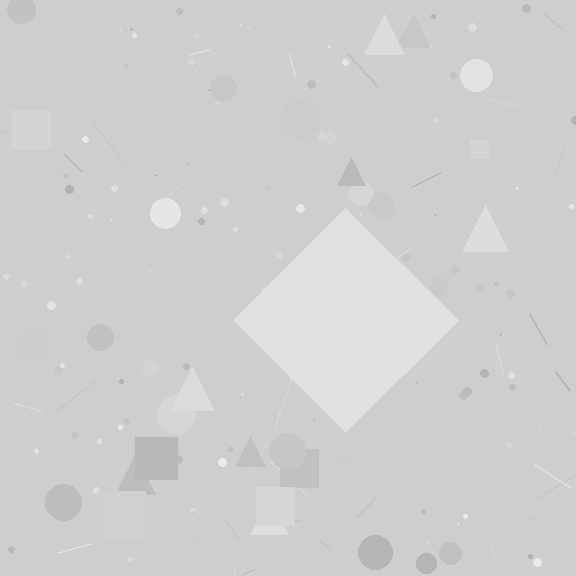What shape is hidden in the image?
A diamond is hidden in the image.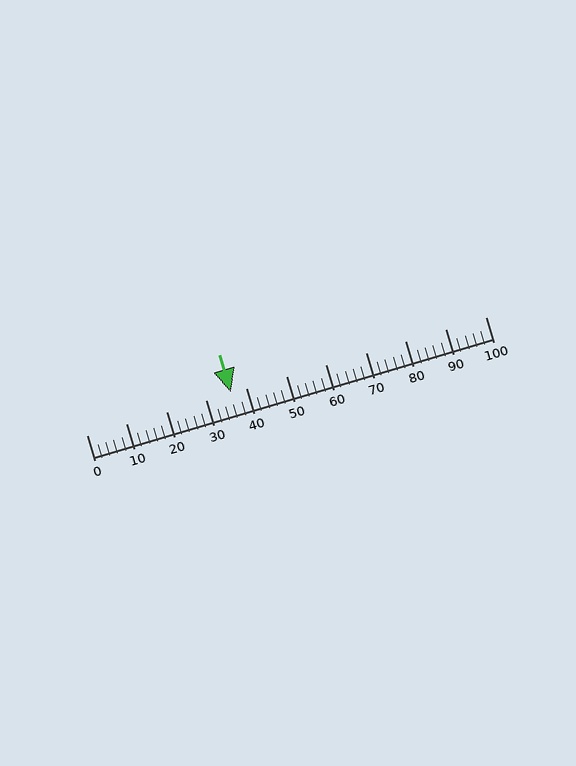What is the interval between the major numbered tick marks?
The major tick marks are spaced 10 units apart.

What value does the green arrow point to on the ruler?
The green arrow points to approximately 36.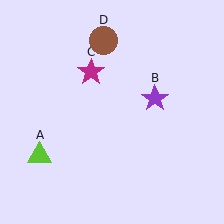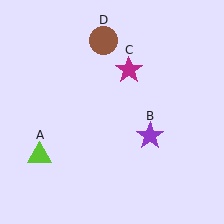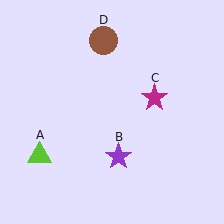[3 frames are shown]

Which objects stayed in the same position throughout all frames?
Lime triangle (object A) and brown circle (object D) remained stationary.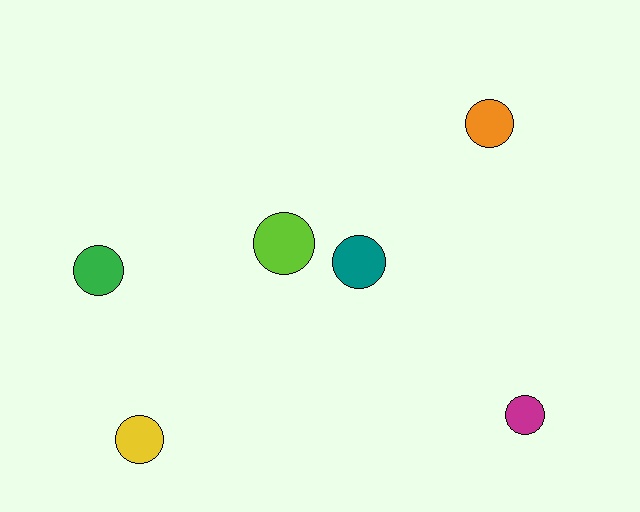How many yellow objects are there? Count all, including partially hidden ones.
There is 1 yellow object.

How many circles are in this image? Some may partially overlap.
There are 6 circles.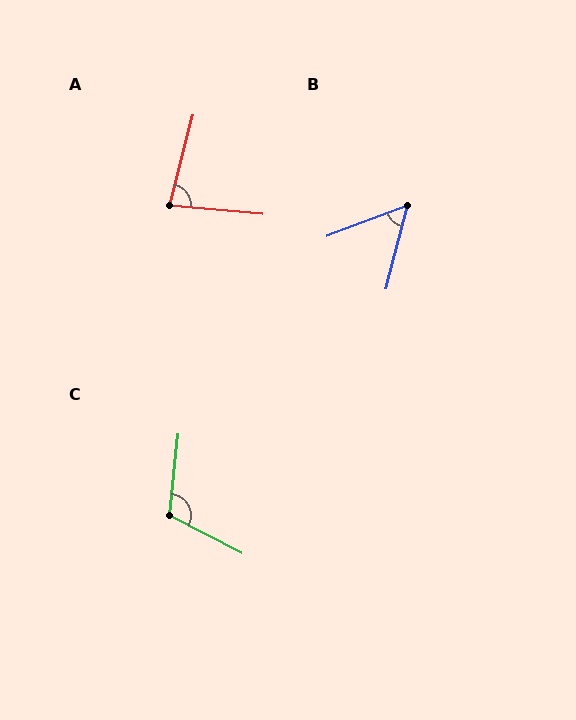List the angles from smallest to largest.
B (55°), A (81°), C (111°).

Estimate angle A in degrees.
Approximately 81 degrees.